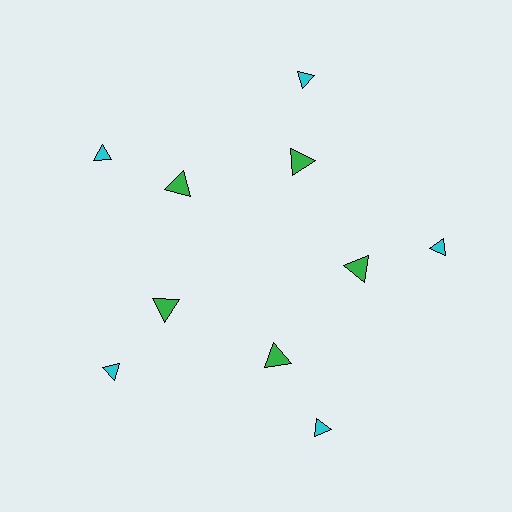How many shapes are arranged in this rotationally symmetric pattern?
There are 10 shapes, arranged in 5 groups of 2.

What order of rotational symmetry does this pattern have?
This pattern has 5-fold rotational symmetry.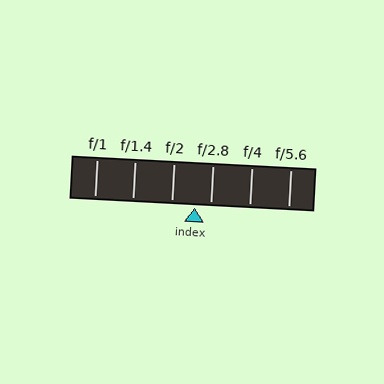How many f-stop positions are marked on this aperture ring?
There are 6 f-stop positions marked.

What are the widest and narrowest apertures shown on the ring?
The widest aperture shown is f/1 and the narrowest is f/5.6.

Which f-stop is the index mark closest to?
The index mark is closest to f/2.8.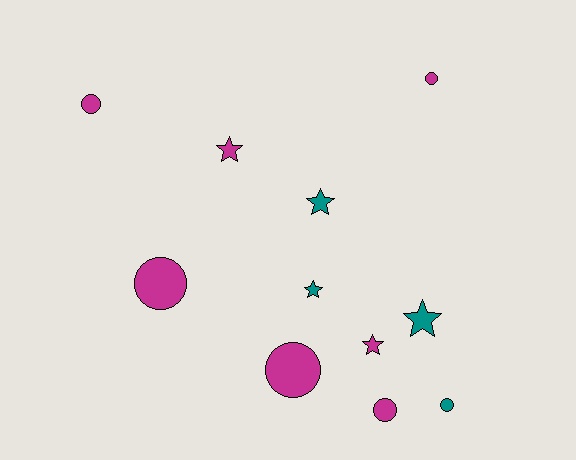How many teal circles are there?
There is 1 teal circle.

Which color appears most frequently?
Magenta, with 7 objects.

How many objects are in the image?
There are 11 objects.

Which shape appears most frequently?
Circle, with 6 objects.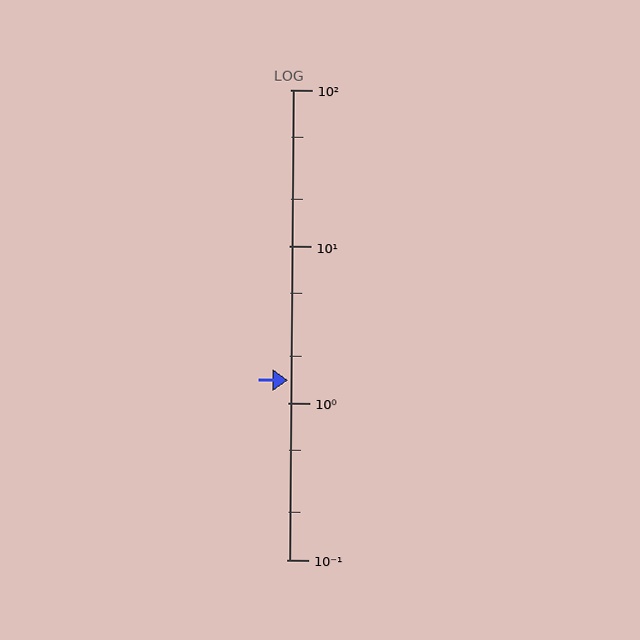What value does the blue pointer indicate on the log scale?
The pointer indicates approximately 1.4.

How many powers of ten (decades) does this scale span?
The scale spans 3 decades, from 0.1 to 100.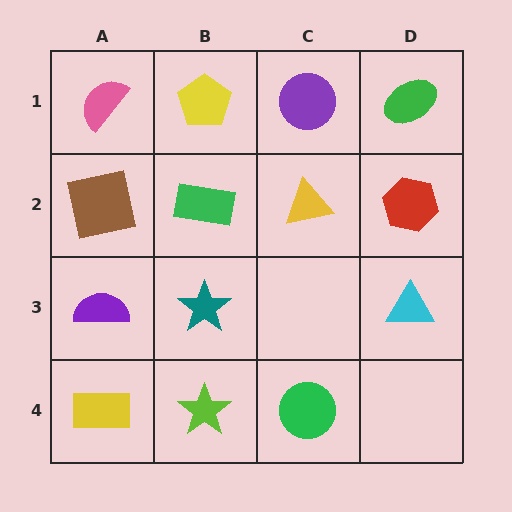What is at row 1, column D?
A green ellipse.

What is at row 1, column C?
A purple circle.